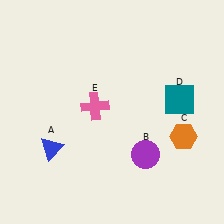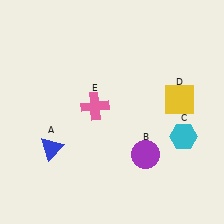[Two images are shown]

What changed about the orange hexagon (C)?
In Image 1, C is orange. In Image 2, it changed to cyan.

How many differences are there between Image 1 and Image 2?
There are 2 differences between the two images.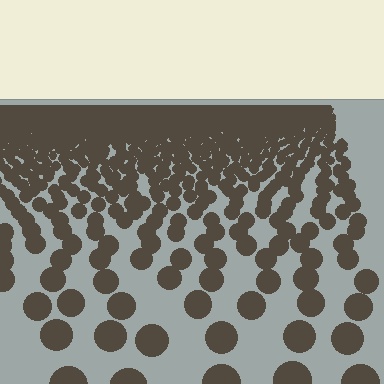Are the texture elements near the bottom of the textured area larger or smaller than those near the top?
Larger. Near the bottom, elements are closer to the viewer and appear at a bigger on-screen size.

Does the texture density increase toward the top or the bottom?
Density increases toward the top.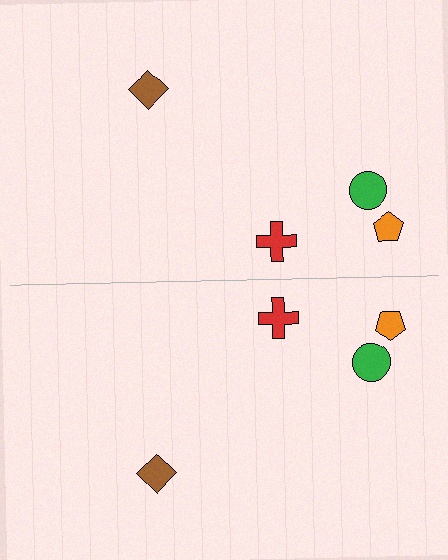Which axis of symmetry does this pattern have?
The pattern has a horizontal axis of symmetry running through the center of the image.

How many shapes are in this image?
There are 8 shapes in this image.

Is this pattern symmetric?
Yes, this pattern has bilateral (reflection) symmetry.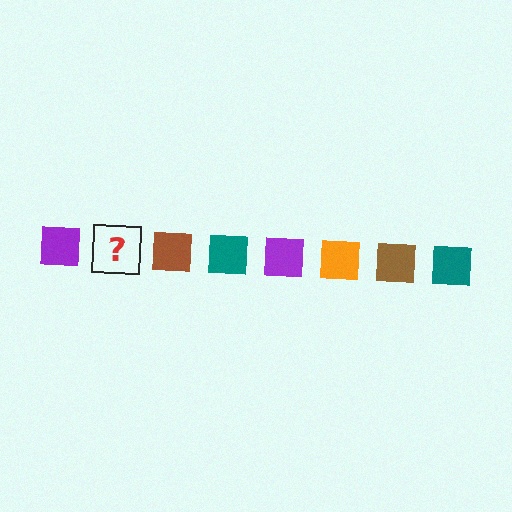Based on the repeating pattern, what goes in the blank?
The blank should be an orange square.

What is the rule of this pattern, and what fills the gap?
The rule is that the pattern cycles through purple, orange, brown, teal squares. The gap should be filled with an orange square.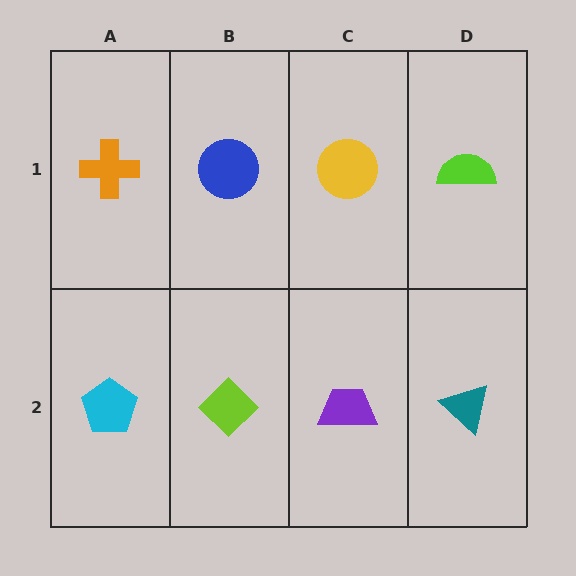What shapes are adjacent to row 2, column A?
An orange cross (row 1, column A), a lime diamond (row 2, column B).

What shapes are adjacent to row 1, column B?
A lime diamond (row 2, column B), an orange cross (row 1, column A), a yellow circle (row 1, column C).